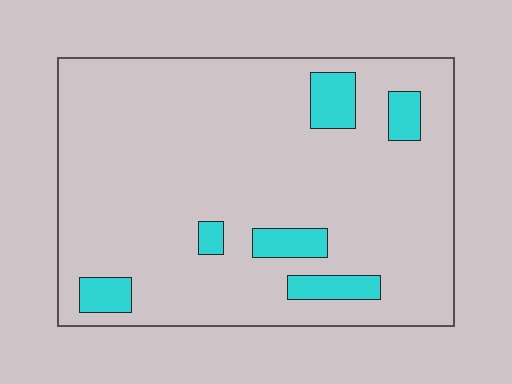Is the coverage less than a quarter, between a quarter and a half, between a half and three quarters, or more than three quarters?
Less than a quarter.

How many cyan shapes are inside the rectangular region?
6.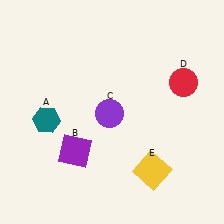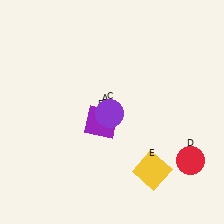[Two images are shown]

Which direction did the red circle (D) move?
The red circle (D) moved down.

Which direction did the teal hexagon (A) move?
The teal hexagon (A) moved right.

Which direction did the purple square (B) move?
The purple square (B) moved up.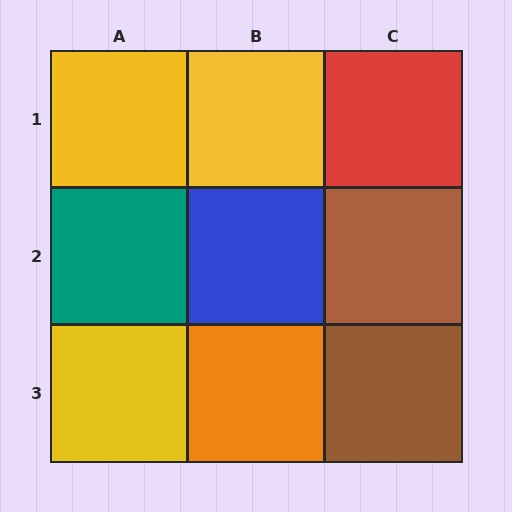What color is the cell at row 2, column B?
Blue.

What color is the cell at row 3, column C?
Brown.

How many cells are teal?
1 cell is teal.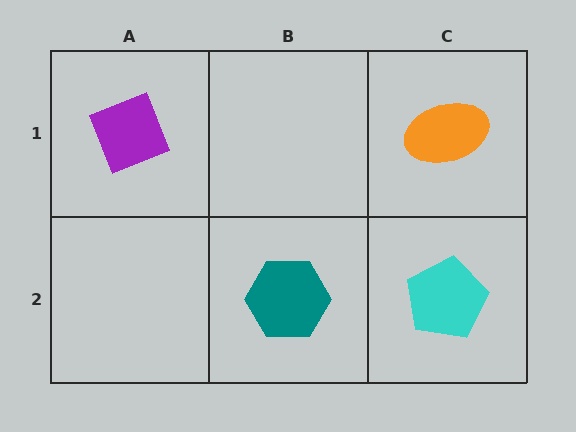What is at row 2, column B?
A teal hexagon.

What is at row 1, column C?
An orange ellipse.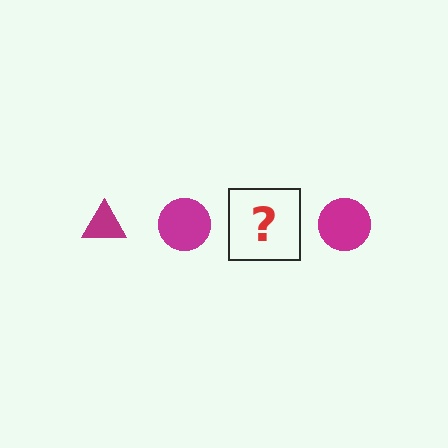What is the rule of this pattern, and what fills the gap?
The rule is that the pattern cycles through triangle, circle shapes in magenta. The gap should be filled with a magenta triangle.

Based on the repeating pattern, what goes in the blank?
The blank should be a magenta triangle.